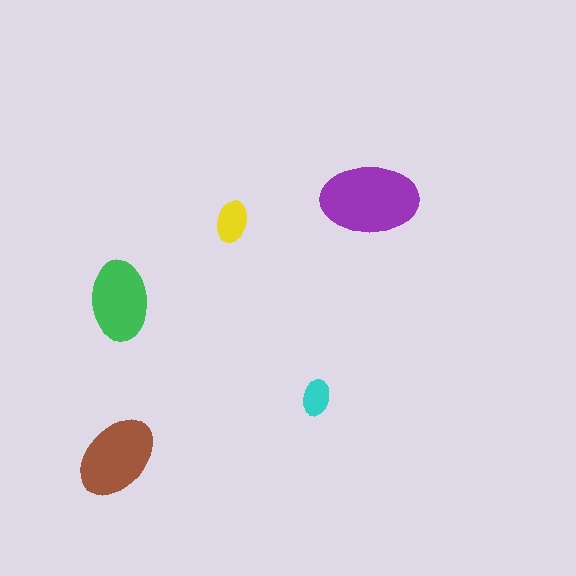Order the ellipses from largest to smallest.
the purple one, the brown one, the green one, the yellow one, the cyan one.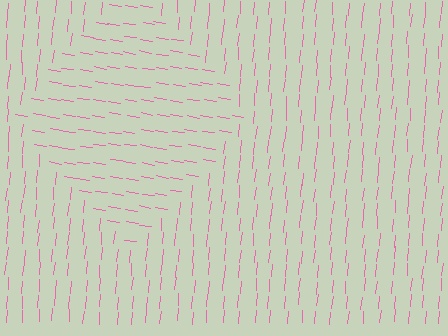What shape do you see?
I see a diamond.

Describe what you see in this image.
The image is filled with small pink line segments. A diamond region in the image has lines oriented differently from the surrounding lines, creating a visible texture boundary.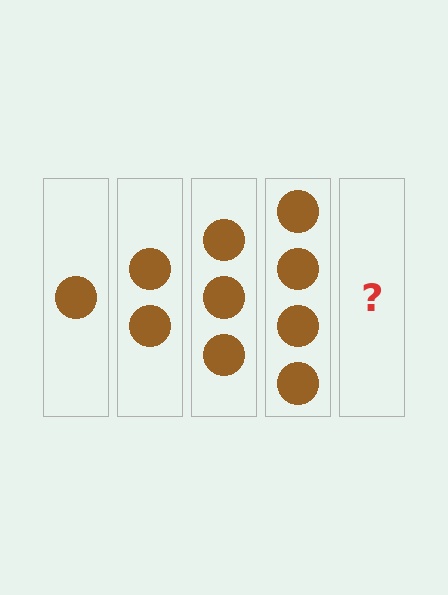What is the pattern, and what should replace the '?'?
The pattern is that each step adds one more circle. The '?' should be 5 circles.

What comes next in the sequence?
The next element should be 5 circles.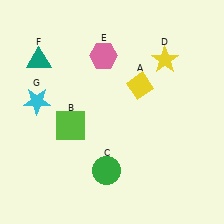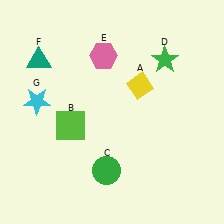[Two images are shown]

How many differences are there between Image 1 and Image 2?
There is 1 difference between the two images.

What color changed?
The star (D) changed from yellow in Image 1 to green in Image 2.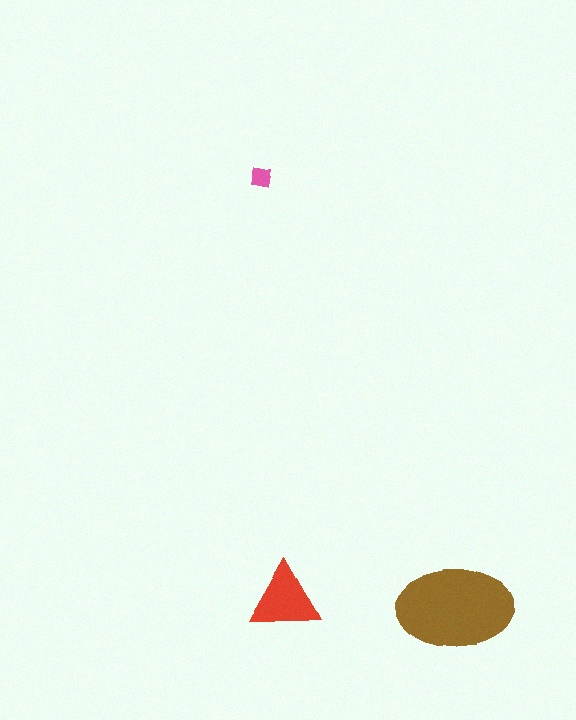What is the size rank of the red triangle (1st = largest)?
2nd.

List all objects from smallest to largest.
The pink square, the red triangle, the brown ellipse.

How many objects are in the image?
There are 3 objects in the image.